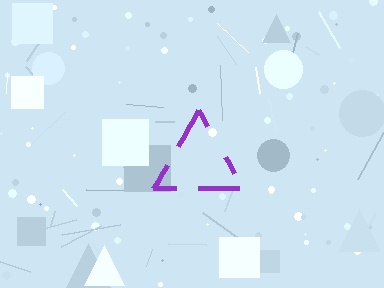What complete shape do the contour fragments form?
The contour fragments form a triangle.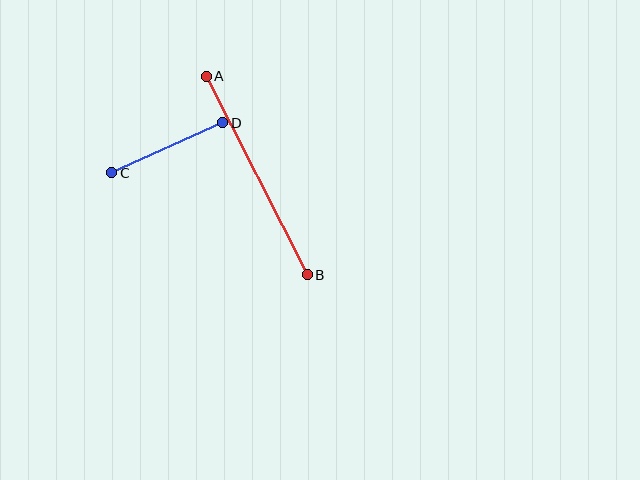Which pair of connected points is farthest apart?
Points A and B are farthest apart.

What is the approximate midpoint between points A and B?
The midpoint is at approximately (257, 176) pixels.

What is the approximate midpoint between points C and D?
The midpoint is at approximately (167, 148) pixels.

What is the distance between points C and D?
The distance is approximately 122 pixels.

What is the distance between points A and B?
The distance is approximately 223 pixels.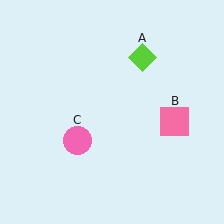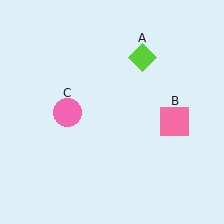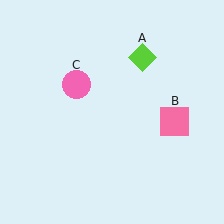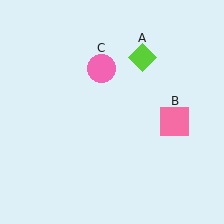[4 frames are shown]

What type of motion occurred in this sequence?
The pink circle (object C) rotated clockwise around the center of the scene.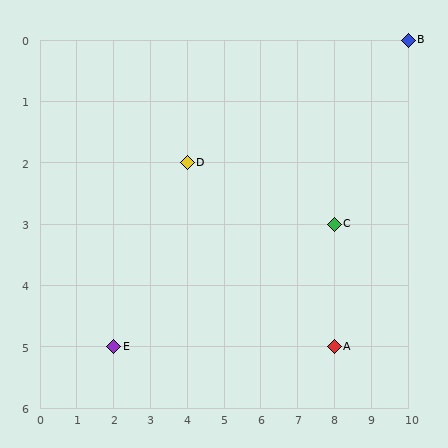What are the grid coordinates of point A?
Point A is at grid coordinates (8, 5).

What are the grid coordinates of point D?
Point D is at grid coordinates (4, 2).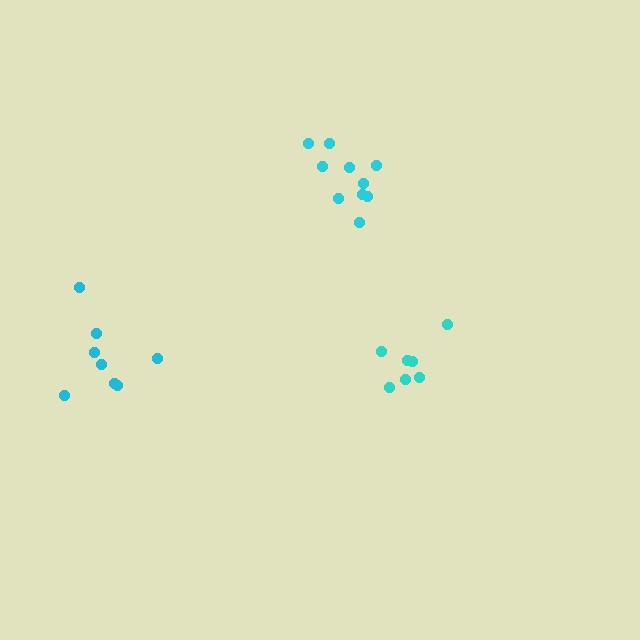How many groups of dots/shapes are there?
There are 3 groups.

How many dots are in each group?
Group 1: 7 dots, Group 2: 8 dots, Group 3: 10 dots (25 total).